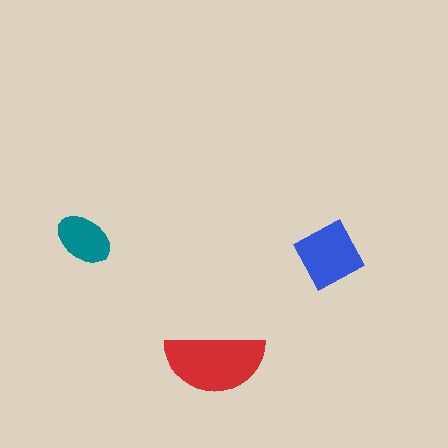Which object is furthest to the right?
The blue diamond is rightmost.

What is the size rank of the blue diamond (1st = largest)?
2nd.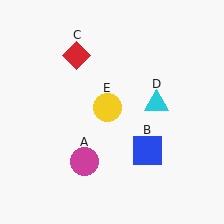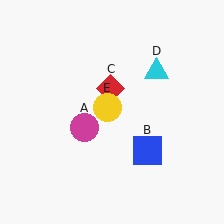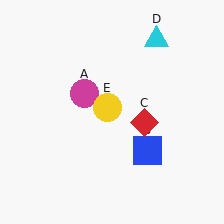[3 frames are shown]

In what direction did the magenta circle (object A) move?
The magenta circle (object A) moved up.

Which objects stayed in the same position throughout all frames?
Blue square (object B) and yellow circle (object E) remained stationary.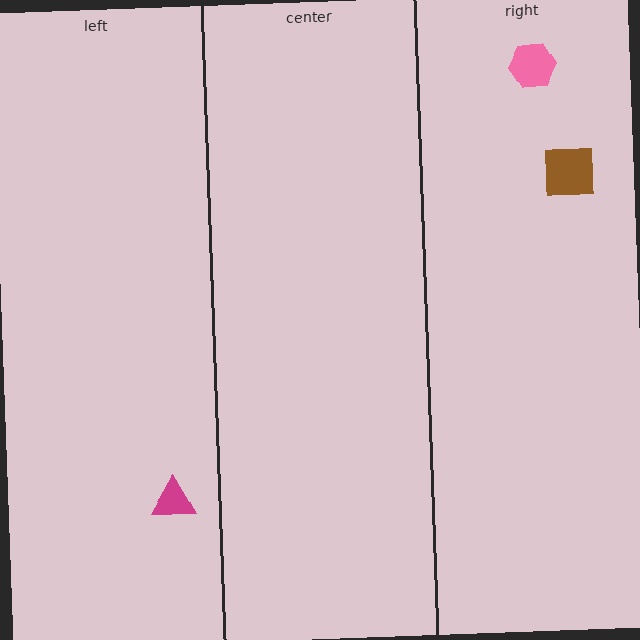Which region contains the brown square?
The right region.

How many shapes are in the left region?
1.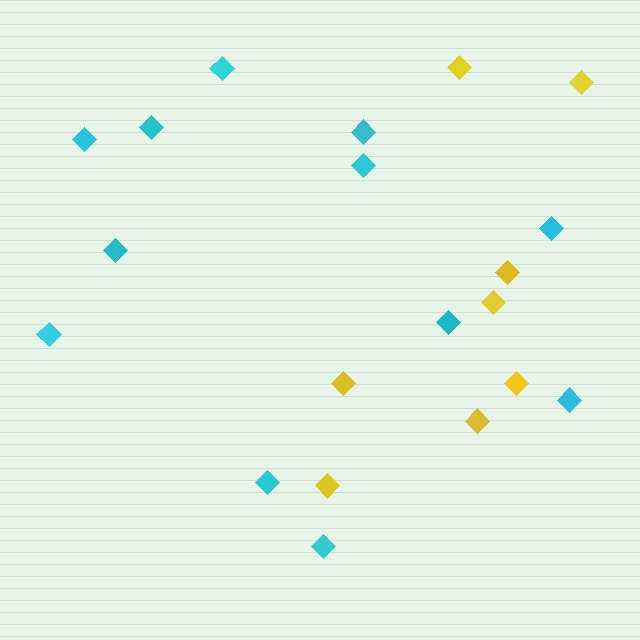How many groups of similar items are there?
There are 2 groups: one group of yellow diamonds (8) and one group of cyan diamonds (12).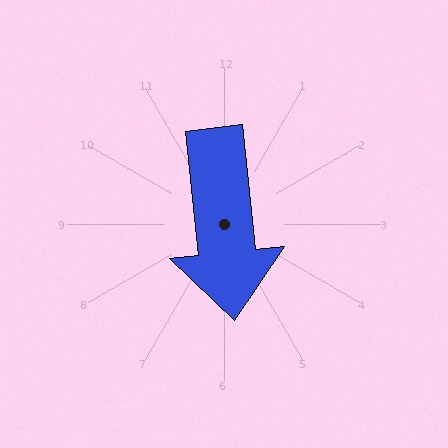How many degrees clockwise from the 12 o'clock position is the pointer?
Approximately 174 degrees.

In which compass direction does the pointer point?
South.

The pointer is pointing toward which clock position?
Roughly 6 o'clock.